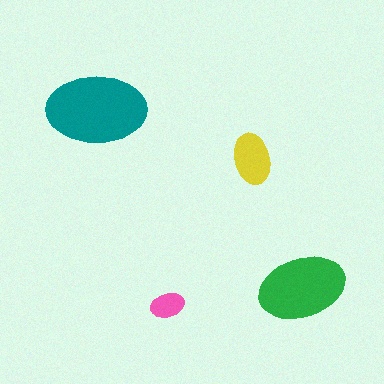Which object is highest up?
The teal ellipse is topmost.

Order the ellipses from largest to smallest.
the teal one, the green one, the yellow one, the pink one.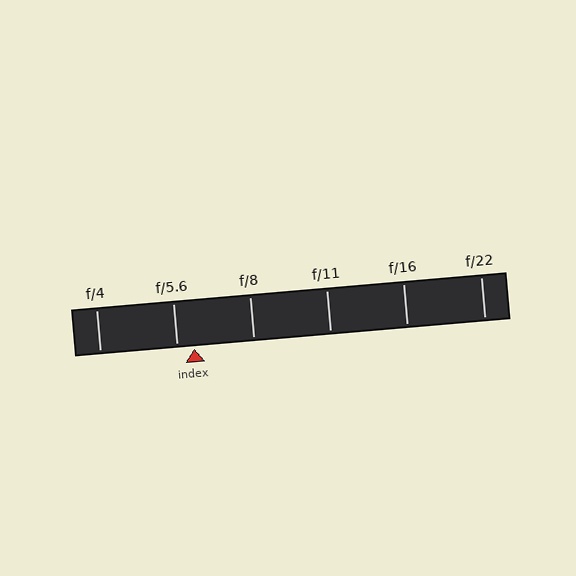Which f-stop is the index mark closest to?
The index mark is closest to f/5.6.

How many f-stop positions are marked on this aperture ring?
There are 6 f-stop positions marked.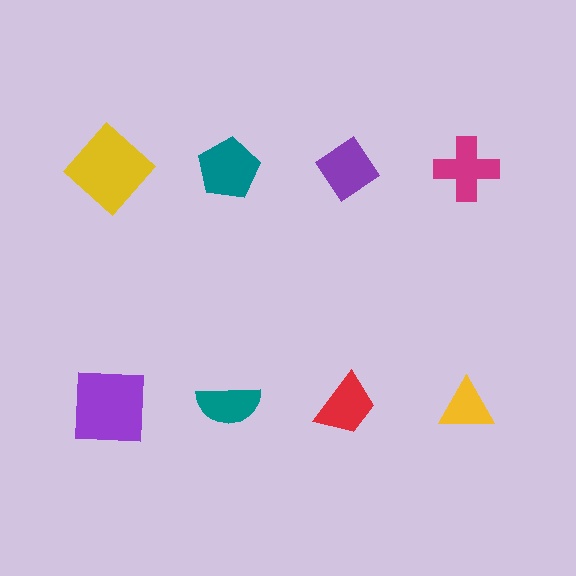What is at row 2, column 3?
A red trapezoid.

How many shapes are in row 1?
4 shapes.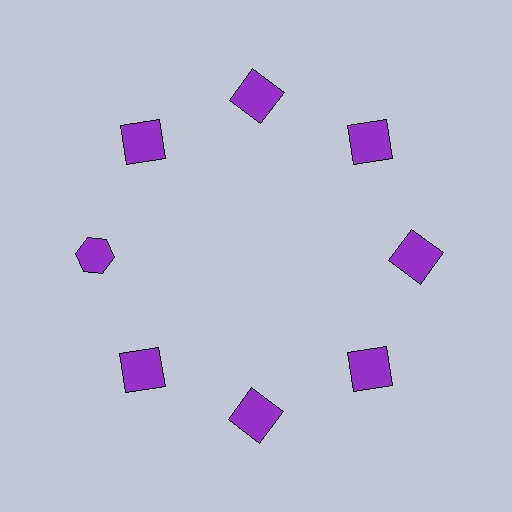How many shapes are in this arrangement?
There are 8 shapes arranged in a ring pattern.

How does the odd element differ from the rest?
It has a different shape: hexagon instead of square.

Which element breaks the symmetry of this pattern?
The purple hexagon at roughly the 9 o'clock position breaks the symmetry. All other shapes are purple squares.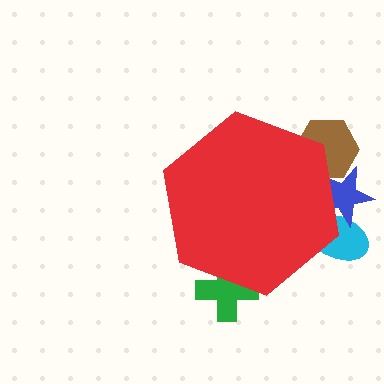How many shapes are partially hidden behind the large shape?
4 shapes are partially hidden.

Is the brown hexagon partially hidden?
Yes, the brown hexagon is partially hidden behind the red hexagon.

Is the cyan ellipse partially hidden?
Yes, the cyan ellipse is partially hidden behind the red hexagon.